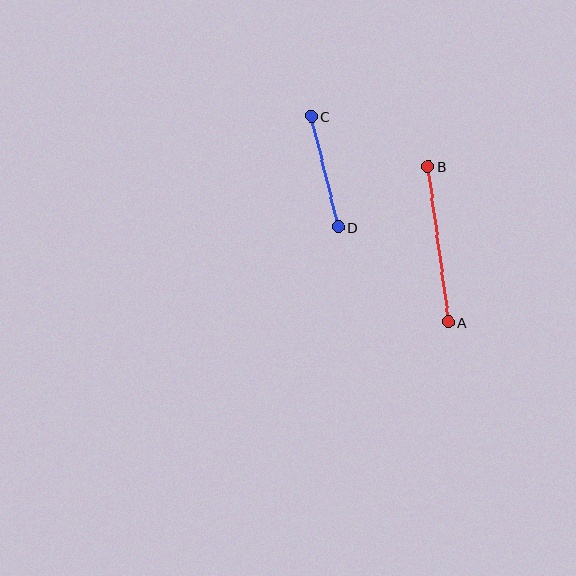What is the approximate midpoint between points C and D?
The midpoint is at approximately (324, 172) pixels.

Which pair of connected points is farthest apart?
Points A and B are farthest apart.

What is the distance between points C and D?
The distance is approximately 114 pixels.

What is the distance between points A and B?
The distance is approximately 157 pixels.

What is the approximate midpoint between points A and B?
The midpoint is at approximately (438, 244) pixels.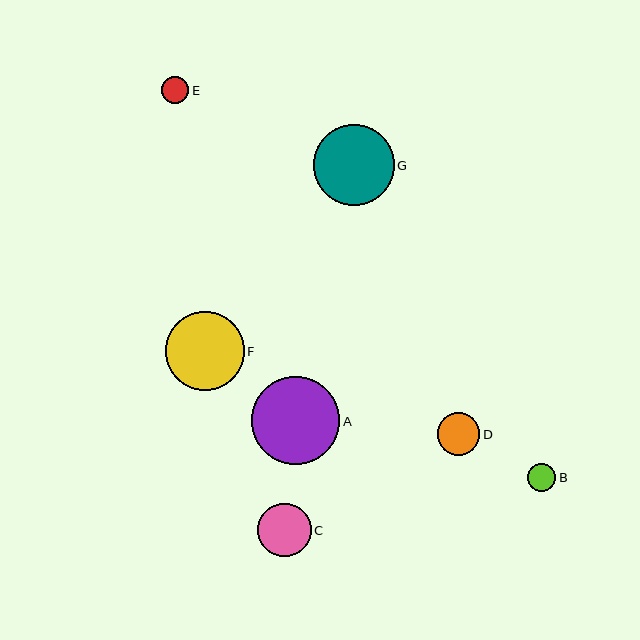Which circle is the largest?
Circle A is the largest with a size of approximately 89 pixels.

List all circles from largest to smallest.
From largest to smallest: A, G, F, C, D, B, E.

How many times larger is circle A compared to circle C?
Circle A is approximately 1.7 times the size of circle C.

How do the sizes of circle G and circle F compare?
Circle G and circle F are approximately the same size.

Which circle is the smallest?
Circle E is the smallest with a size of approximately 27 pixels.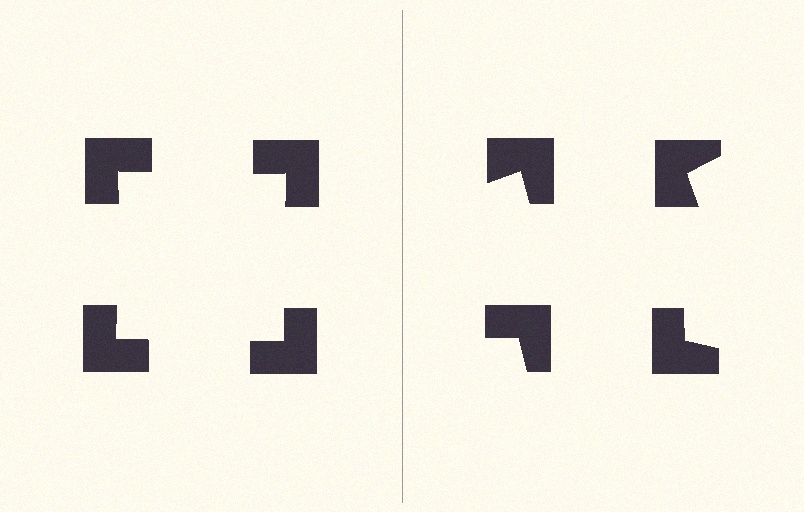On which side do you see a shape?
An illusory square appears on the left side. On the right side the wedge cuts are rotated, so no coherent shape forms.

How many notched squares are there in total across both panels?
8 — 4 on each side.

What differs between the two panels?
The notched squares are positioned identically on both sides; only the wedge orientations differ. On the left they align to a square; on the right they are misaligned.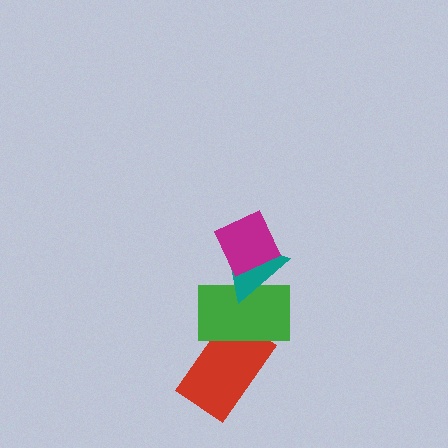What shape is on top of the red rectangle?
The green rectangle is on top of the red rectangle.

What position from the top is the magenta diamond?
The magenta diamond is 1st from the top.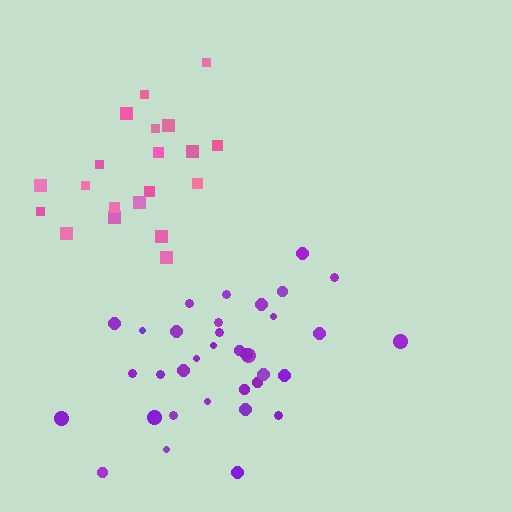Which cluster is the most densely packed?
Purple.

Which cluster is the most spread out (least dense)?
Pink.